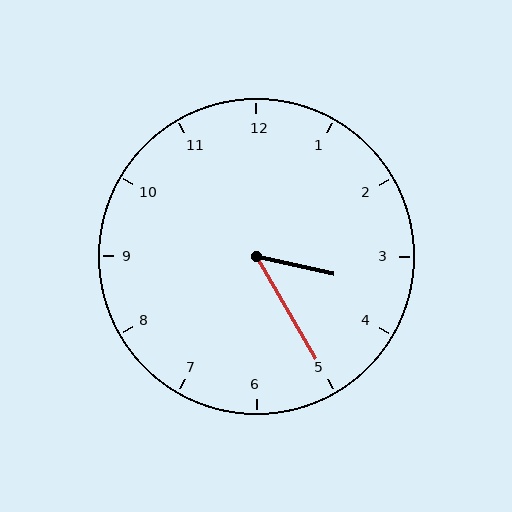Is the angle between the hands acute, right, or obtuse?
It is acute.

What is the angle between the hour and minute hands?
Approximately 48 degrees.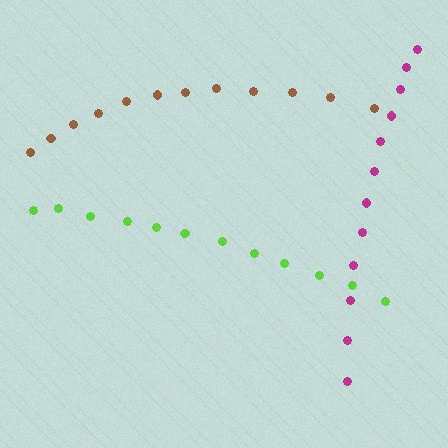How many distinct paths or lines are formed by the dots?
There are 3 distinct paths.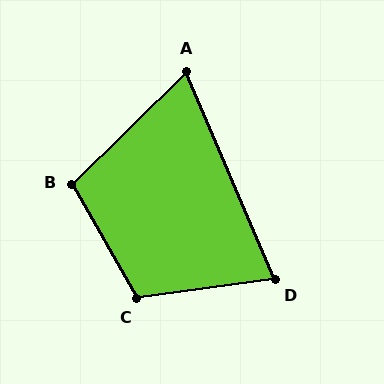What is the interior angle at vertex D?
Approximately 75 degrees (acute).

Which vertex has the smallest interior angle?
A, at approximately 68 degrees.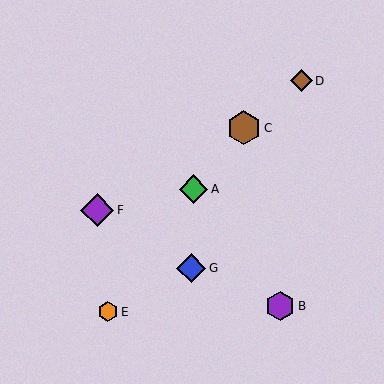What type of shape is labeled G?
Shape G is a blue diamond.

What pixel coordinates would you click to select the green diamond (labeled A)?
Click at (194, 189) to select the green diamond A.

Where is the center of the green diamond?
The center of the green diamond is at (194, 189).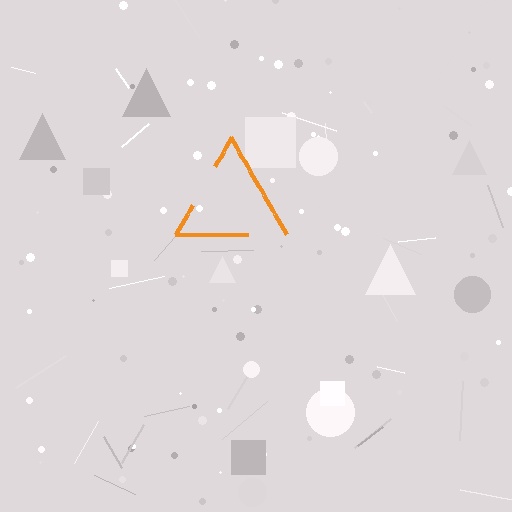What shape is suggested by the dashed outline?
The dashed outline suggests a triangle.